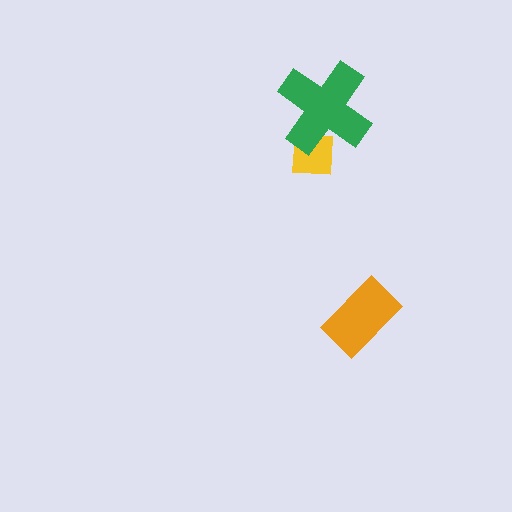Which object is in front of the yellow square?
The green cross is in front of the yellow square.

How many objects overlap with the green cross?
1 object overlaps with the green cross.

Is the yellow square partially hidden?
Yes, it is partially covered by another shape.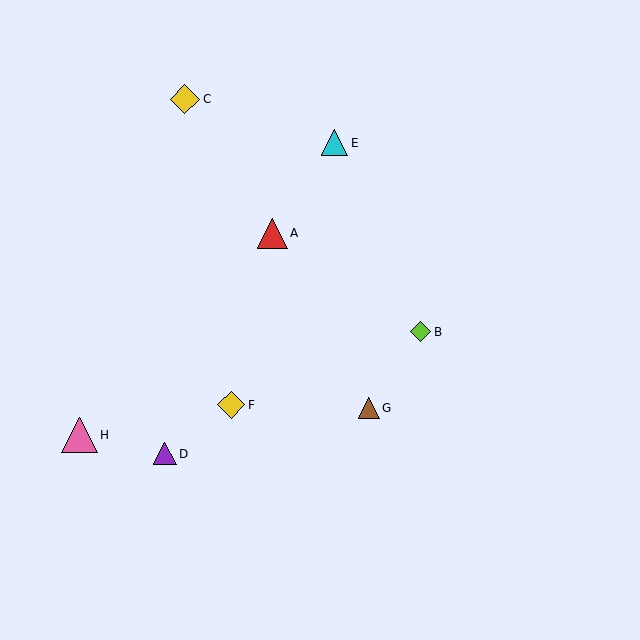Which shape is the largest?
The pink triangle (labeled H) is the largest.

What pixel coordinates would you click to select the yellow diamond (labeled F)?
Click at (231, 405) to select the yellow diamond F.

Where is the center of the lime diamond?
The center of the lime diamond is at (420, 332).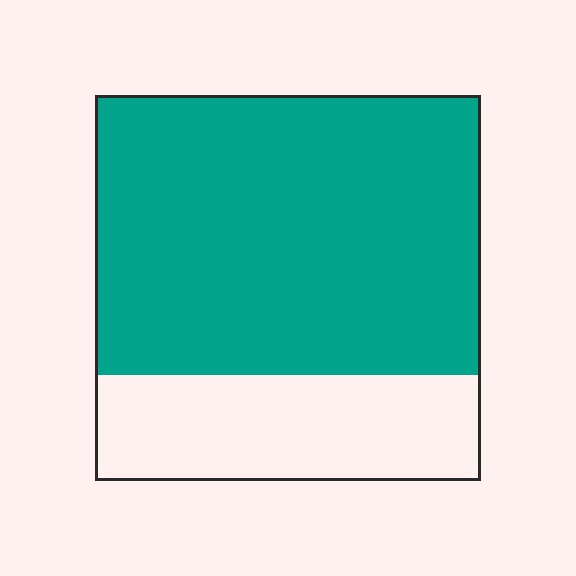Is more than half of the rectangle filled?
Yes.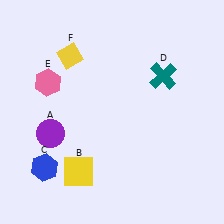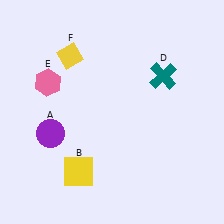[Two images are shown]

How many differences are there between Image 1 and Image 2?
There is 1 difference between the two images.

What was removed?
The blue hexagon (C) was removed in Image 2.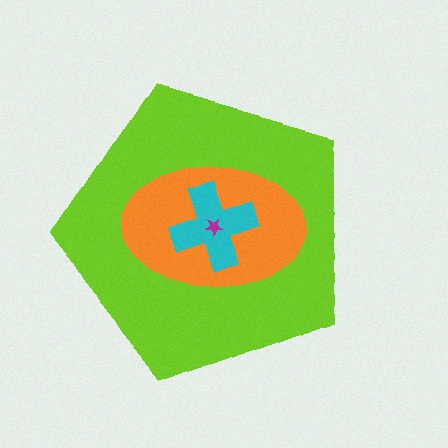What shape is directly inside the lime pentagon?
The orange ellipse.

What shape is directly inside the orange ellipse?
The cyan cross.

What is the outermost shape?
The lime pentagon.